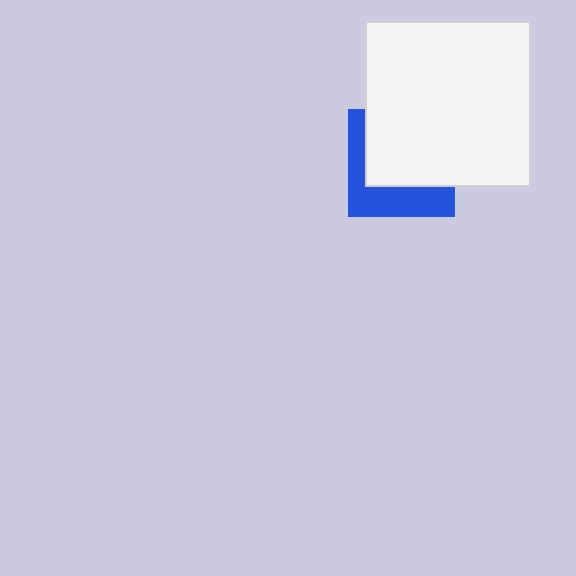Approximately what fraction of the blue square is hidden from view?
Roughly 60% of the blue square is hidden behind the white square.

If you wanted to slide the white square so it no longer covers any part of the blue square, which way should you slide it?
Slide it toward the upper-right — that is the most direct way to separate the two shapes.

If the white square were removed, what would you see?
You would see the complete blue square.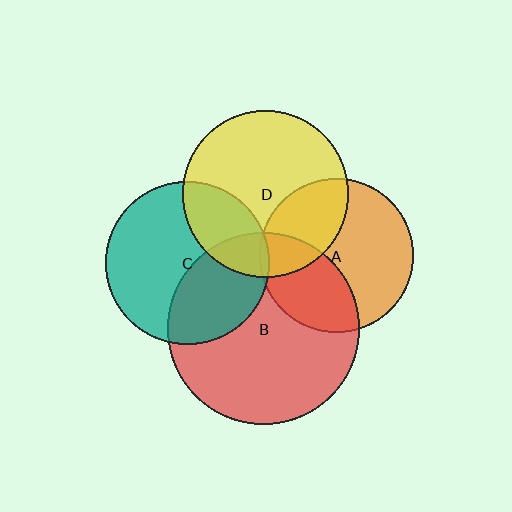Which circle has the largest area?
Circle B (red).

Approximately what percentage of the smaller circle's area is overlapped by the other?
Approximately 35%.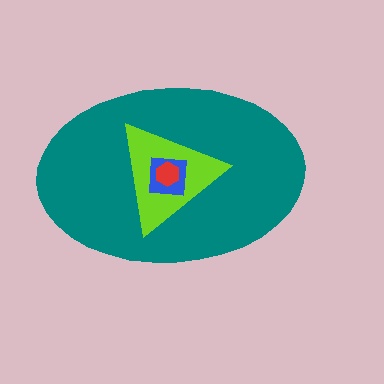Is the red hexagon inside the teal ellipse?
Yes.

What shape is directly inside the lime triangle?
The blue square.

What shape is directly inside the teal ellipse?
The lime triangle.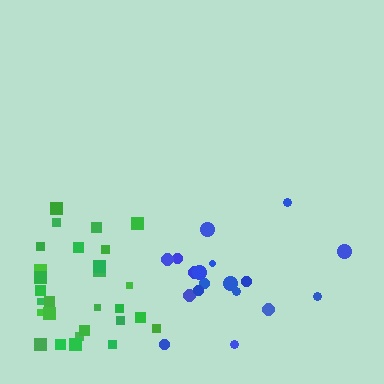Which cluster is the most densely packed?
Green.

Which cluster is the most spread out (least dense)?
Blue.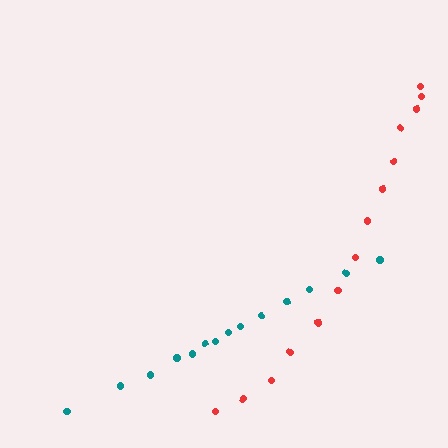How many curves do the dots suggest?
There are 2 distinct paths.